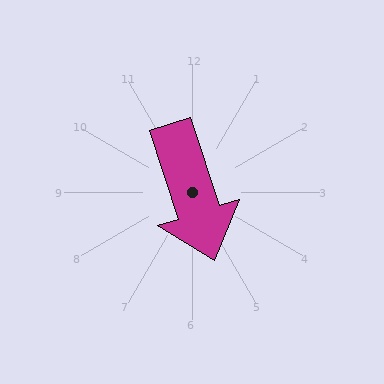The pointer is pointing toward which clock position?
Roughly 5 o'clock.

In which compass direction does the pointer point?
South.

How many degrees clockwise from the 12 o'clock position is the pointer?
Approximately 162 degrees.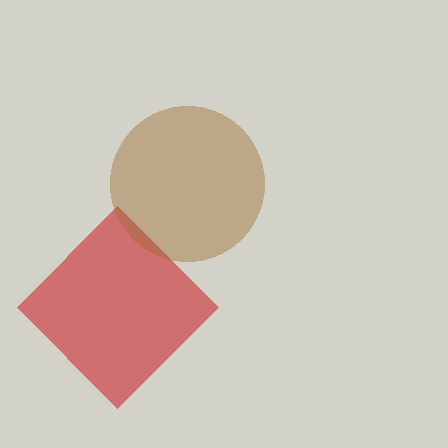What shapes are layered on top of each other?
The layered shapes are: a red diamond, a brown circle.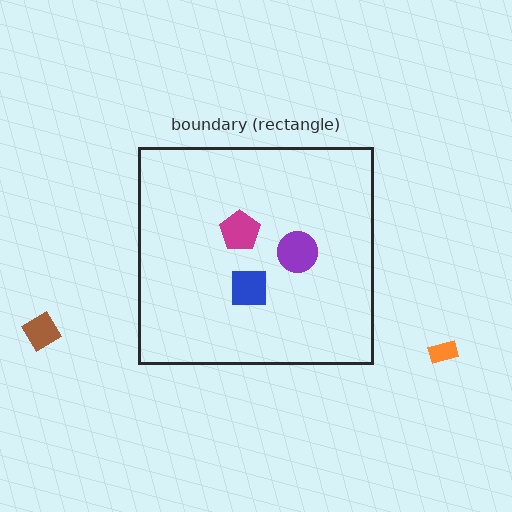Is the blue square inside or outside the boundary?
Inside.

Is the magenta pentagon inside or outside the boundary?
Inside.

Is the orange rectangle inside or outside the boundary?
Outside.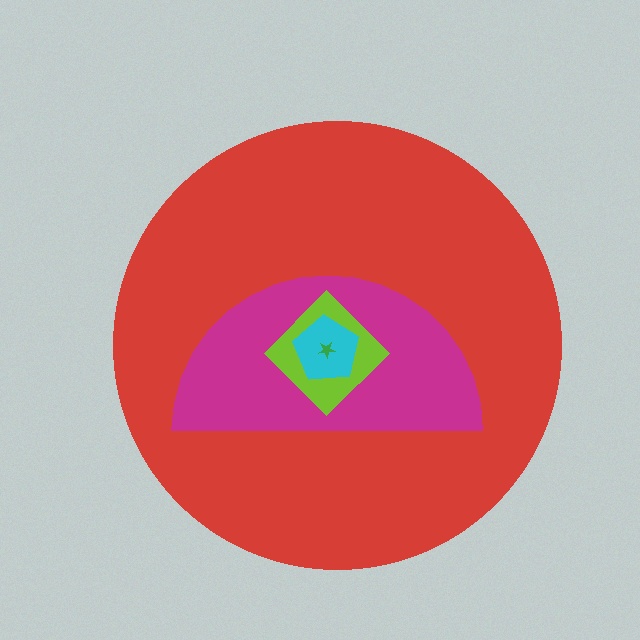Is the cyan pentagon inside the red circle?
Yes.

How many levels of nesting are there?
5.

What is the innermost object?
The green star.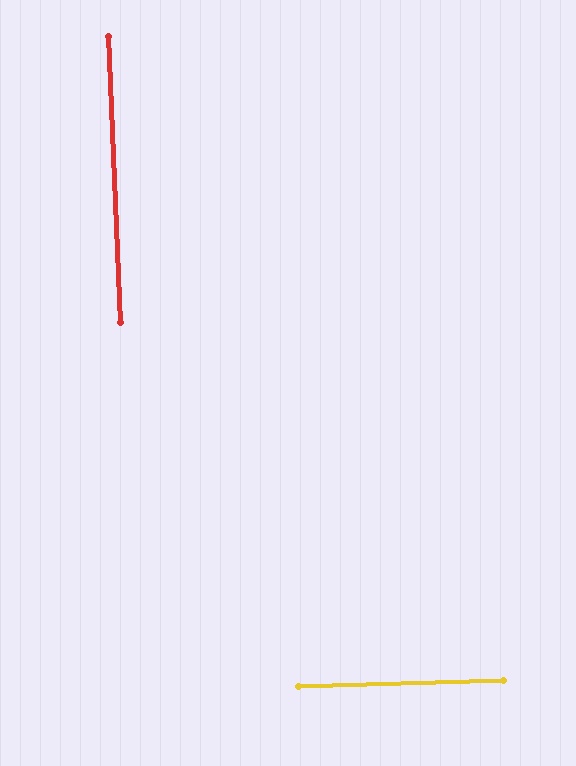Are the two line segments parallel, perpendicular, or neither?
Perpendicular — they meet at approximately 89°.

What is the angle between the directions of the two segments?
Approximately 89 degrees.